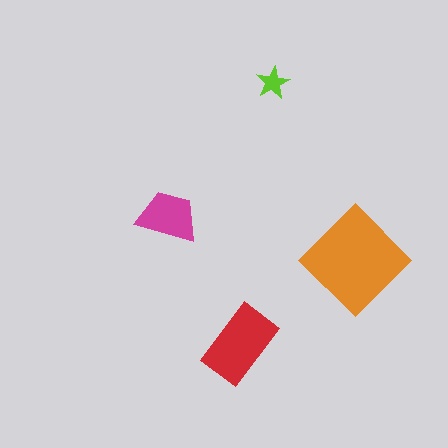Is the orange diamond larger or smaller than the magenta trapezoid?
Larger.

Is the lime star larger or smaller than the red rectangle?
Smaller.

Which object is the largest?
The orange diamond.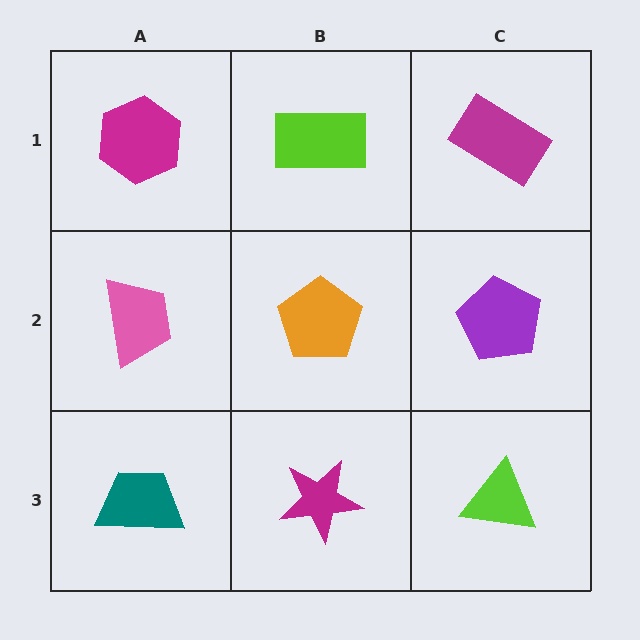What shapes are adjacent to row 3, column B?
An orange pentagon (row 2, column B), a teal trapezoid (row 3, column A), a lime triangle (row 3, column C).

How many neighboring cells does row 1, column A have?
2.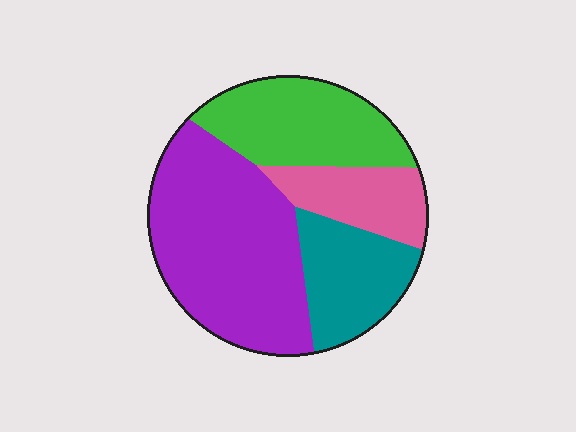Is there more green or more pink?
Green.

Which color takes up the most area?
Purple, at roughly 45%.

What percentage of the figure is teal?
Teal covers about 20% of the figure.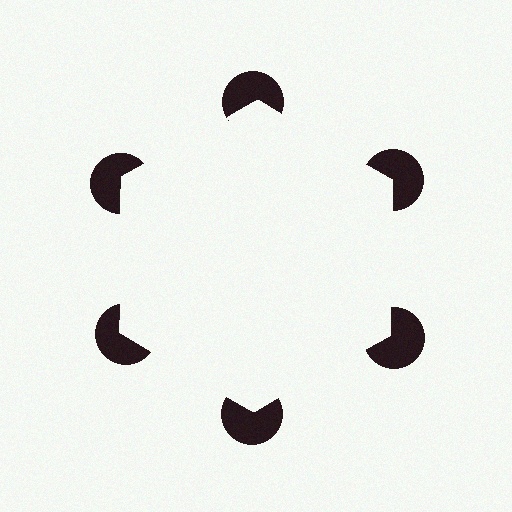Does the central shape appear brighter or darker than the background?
It typically appears slightly brighter than the background, even though no actual brightness change is drawn.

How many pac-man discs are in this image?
There are 6 — one at each vertex of the illusory hexagon.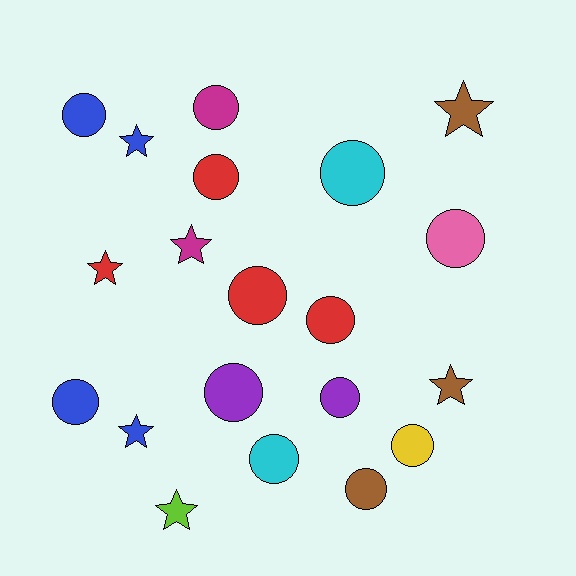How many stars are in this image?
There are 7 stars.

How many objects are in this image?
There are 20 objects.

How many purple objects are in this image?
There are 2 purple objects.